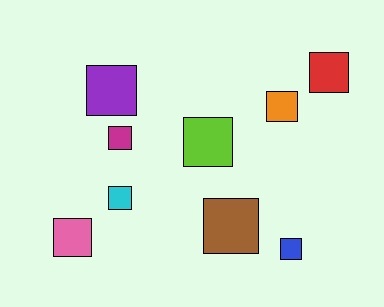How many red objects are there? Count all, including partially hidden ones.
There is 1 red object.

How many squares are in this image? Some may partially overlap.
There are 9 squares.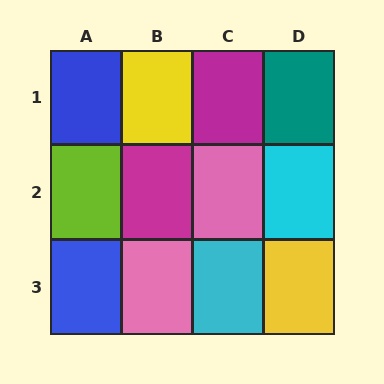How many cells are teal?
1 cell is teal.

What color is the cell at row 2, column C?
Pink.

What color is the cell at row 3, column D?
Yellow.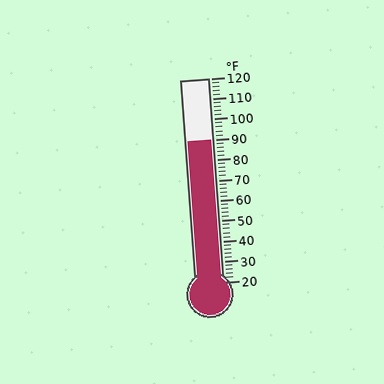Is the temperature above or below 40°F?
The temperature is above 40°F.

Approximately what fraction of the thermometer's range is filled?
The thermometer is filled to approximately 70% of its range.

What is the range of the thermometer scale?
The thermometer scale ranges from 20°F to 120°F.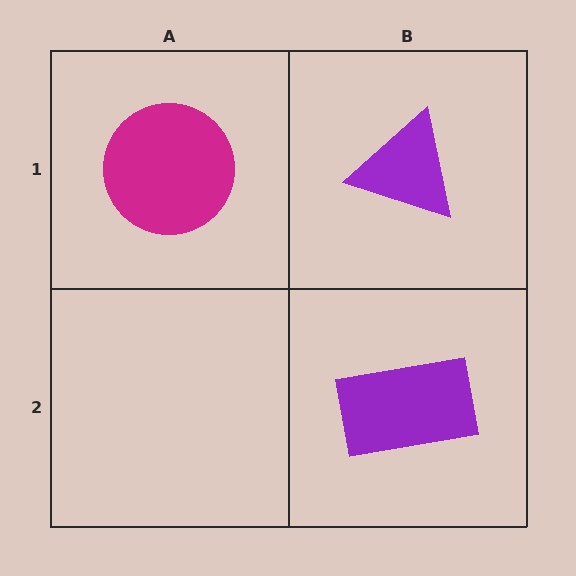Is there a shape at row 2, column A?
No, that cell is empty.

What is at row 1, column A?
A magenta circle.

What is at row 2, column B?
A purple rectangle.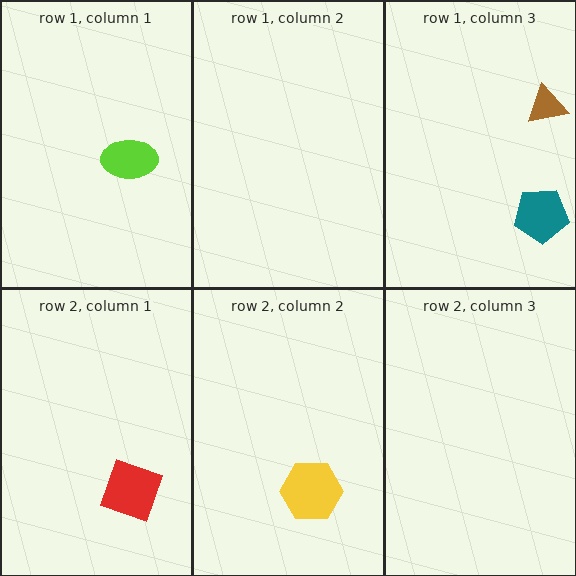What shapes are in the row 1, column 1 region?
The lime ellipse.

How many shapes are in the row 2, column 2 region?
1.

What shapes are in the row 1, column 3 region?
The brown triangle, the teal pentagon.